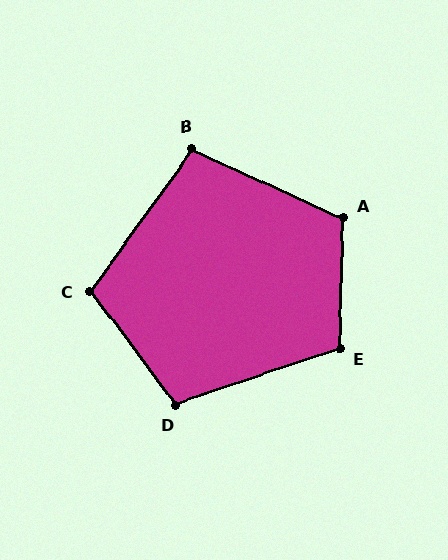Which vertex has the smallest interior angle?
B, at approximately 101 degrees.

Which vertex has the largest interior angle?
A, at approximately 113 degrees.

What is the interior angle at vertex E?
Approximately 111 degrees (obtuse).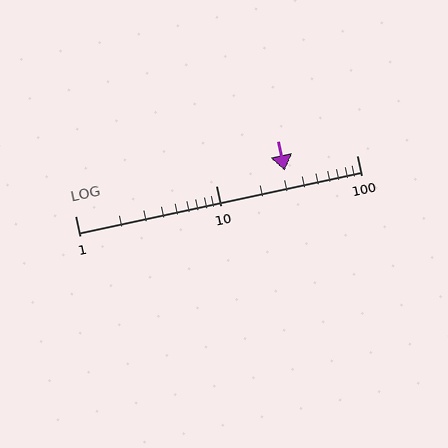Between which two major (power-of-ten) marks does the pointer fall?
The pointer is between 10 and 100.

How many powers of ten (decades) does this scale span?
The scale spans 2 decades, from 1 to 100.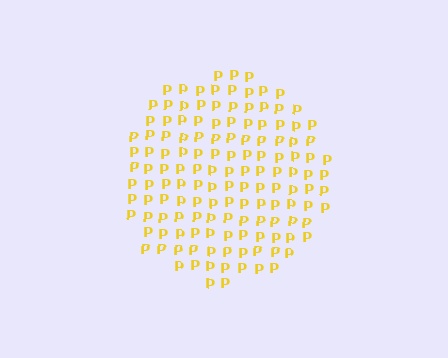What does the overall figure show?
The overall figure shows a circle.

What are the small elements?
The small elements are letter P's.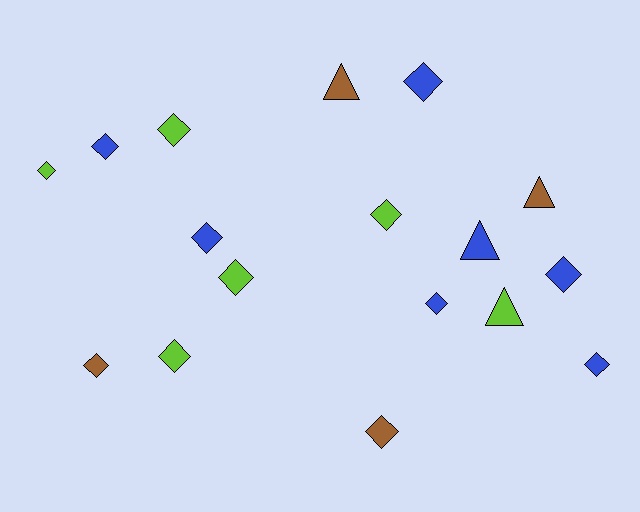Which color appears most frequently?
Blue, with 7 objects.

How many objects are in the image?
There are 17 objects.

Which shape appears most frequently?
Diamond, with 13 objects.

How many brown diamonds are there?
There are 2 brown diamonds.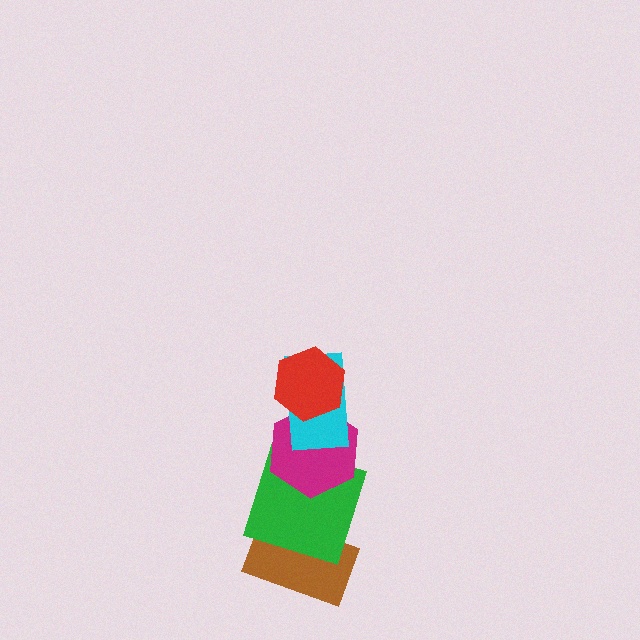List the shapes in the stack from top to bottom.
From top to bottom: the red hexagon, the cyan rectangle, the magenta hexagon, the green square, the brown rectangle.